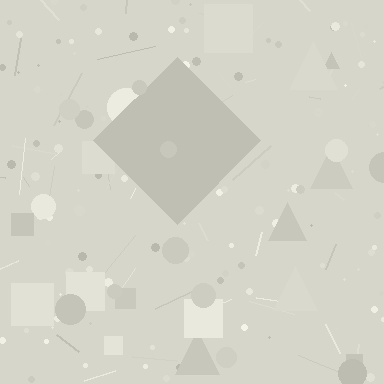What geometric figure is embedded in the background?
A diamond is embedded in the background.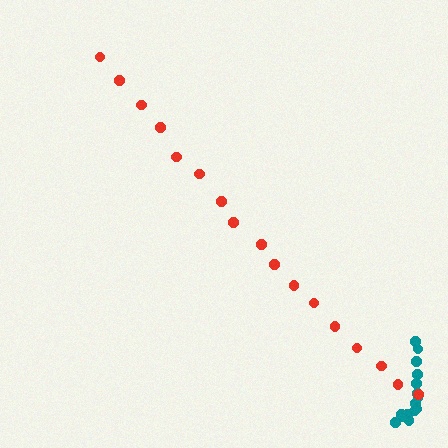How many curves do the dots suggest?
There are 2 distinct paths.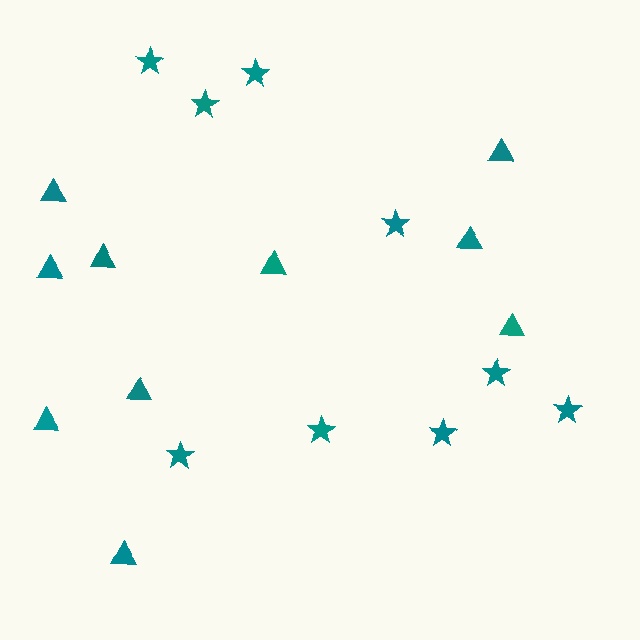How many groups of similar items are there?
There are 2 groups: one group of triangles (10) and one group of stars (9).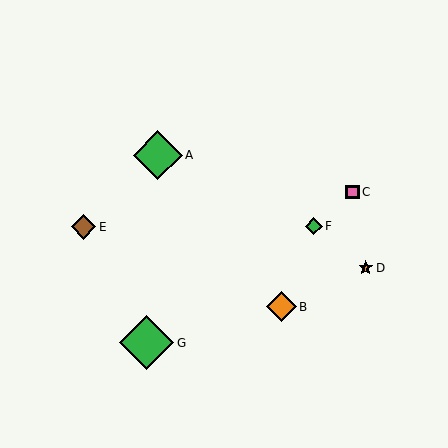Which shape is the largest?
The green diamond (labeled G) is the largest.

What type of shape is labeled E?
Shape E is a brown diamond.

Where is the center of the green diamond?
The center of the green diamond is at (146, 343).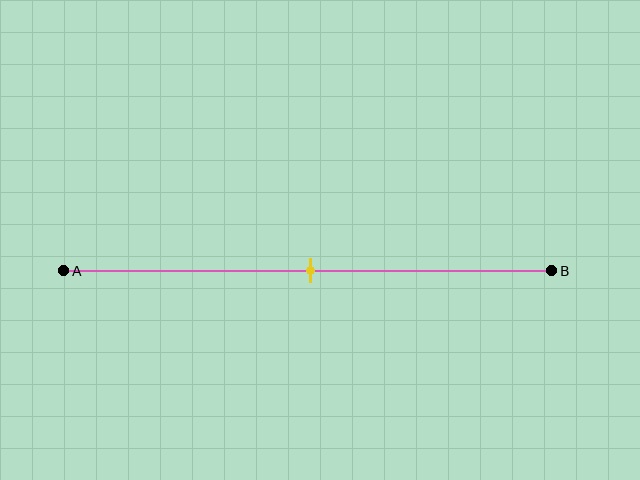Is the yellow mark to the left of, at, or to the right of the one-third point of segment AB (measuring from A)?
The yellow mark is to the right of the one-third point of segment AB.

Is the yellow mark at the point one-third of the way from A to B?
No, the mark is at about 50% from A, not at the 33% one-third point.